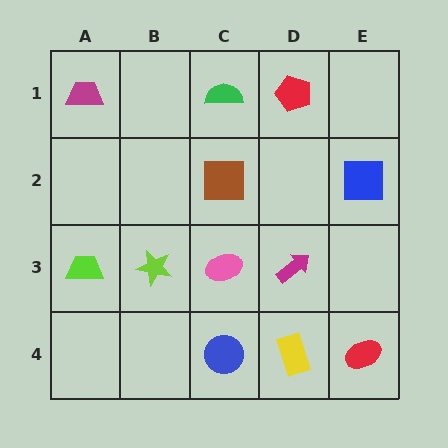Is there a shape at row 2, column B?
No, that cell is empty.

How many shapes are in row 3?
4 shapes.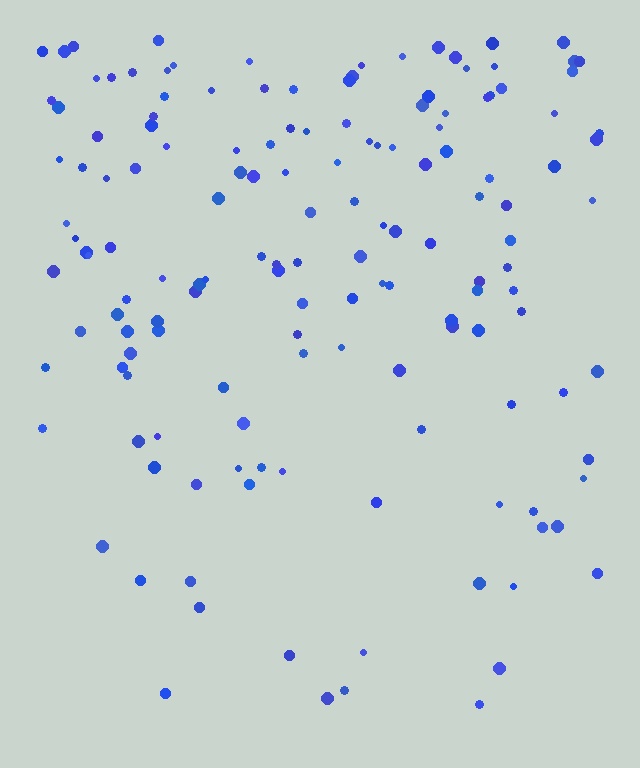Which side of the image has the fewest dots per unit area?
The bottom.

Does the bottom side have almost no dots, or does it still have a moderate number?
Still a moderate number, just noticeably fewer than the top.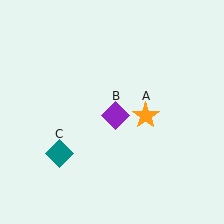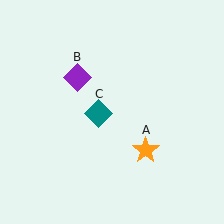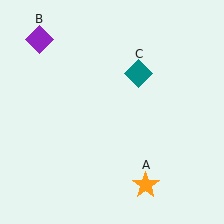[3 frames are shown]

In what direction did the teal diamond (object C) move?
The teal diamond (object C) moved up and to the right.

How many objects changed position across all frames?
3 objects changed position: orange star (object A), purple diamond (object B), teal diamond (object C).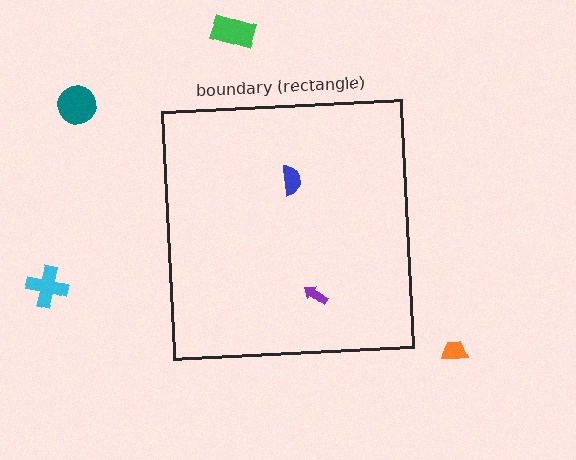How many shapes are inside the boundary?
2 inside, 4 outside.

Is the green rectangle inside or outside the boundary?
Outside.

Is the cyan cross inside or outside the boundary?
Outside.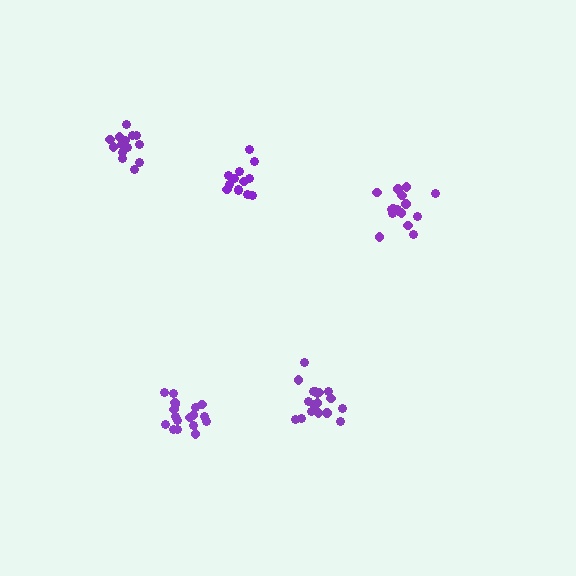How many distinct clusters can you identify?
There are 5 distinct clusters.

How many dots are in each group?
Group 1: 18 dots, Group 2: 16 dots, Group 3: 18 dots, Group 4: 15 dots, Group 5: 13 dots (80 total).